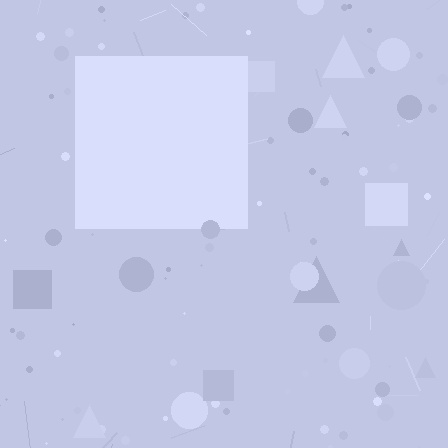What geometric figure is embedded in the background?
A square is embedded in the background.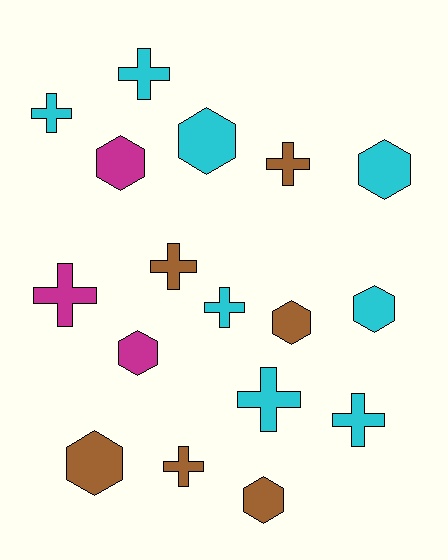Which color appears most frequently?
Cyan, with 8 objects.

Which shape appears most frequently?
Cross, with 9 objects.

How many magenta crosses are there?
There is 1 magenta cross.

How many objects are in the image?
There are 17 objects.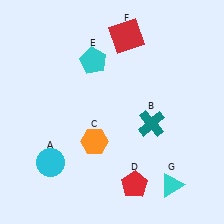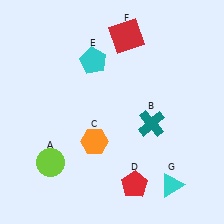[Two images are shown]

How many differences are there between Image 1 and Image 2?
There is 1 difference between the two images.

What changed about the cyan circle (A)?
In Image 1, A is cyan. In Image 2, it changed to lime.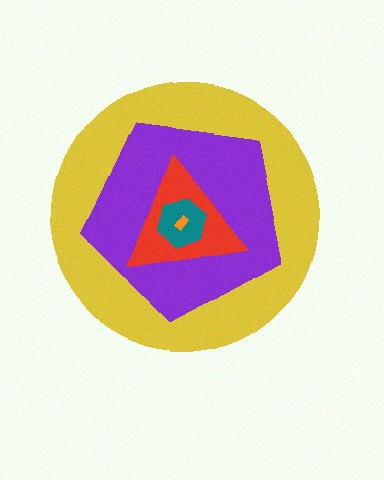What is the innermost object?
The orange rectangle.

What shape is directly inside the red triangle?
The teal hexagon.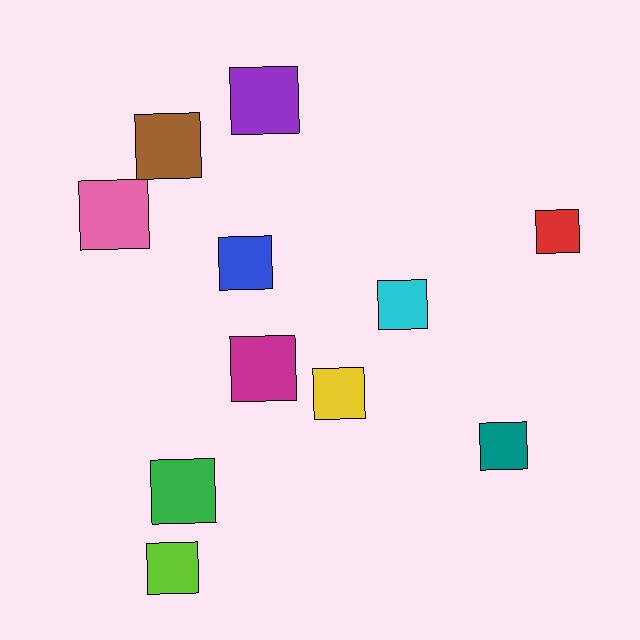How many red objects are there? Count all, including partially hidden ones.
There is 1 red object.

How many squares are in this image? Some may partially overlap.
There are 11 squares.